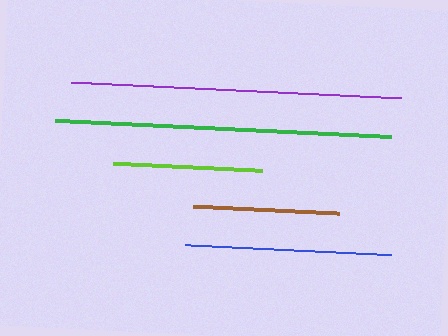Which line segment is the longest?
The green line is the longest at approximately 336 pixels.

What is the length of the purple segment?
The purple segment is approximately 330 pixels long.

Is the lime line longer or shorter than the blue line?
The blue line is longer than the lime line.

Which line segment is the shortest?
The brown line is the shortest at approximately 146 pixels.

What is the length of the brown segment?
The brown segment is approximately 146 pixels long.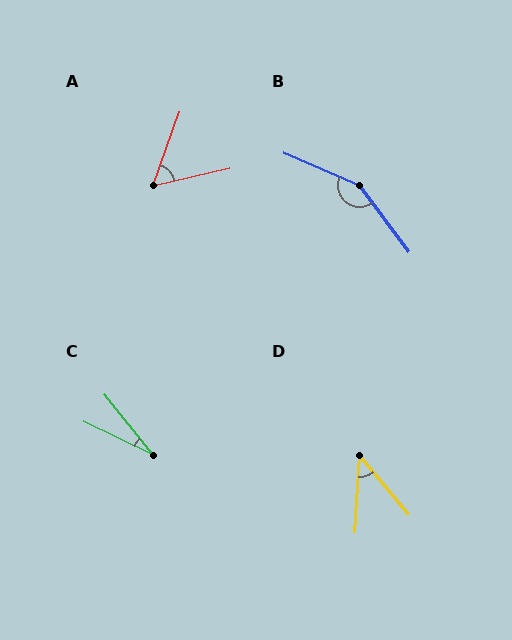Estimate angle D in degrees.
Approximately 43 degrees.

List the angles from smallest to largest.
C (26°), D (43°), A (57°), B (150°).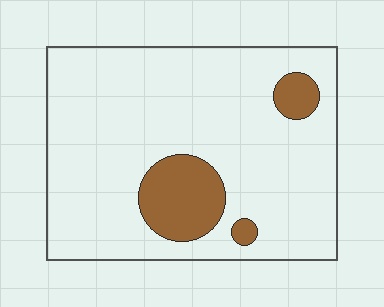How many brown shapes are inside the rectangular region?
3.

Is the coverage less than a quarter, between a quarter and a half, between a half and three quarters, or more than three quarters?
Less than a quarter.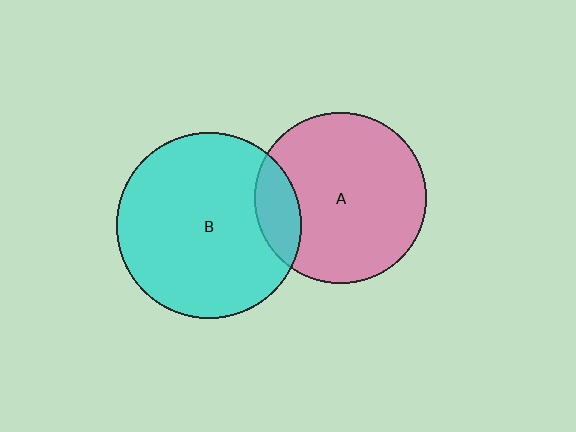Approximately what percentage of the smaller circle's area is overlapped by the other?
Approximately 15%.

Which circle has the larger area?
Circle B (cyan).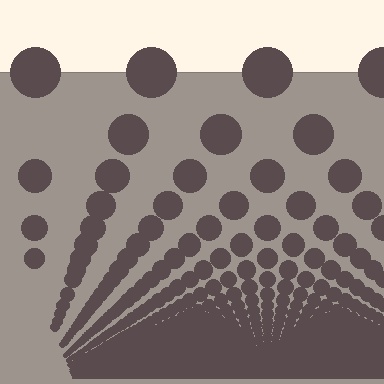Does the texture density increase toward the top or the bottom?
Density increases toward the bottom.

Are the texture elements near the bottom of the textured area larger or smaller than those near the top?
Smaller. The gradient is inverted — elements near the bottom are smaller and denser.